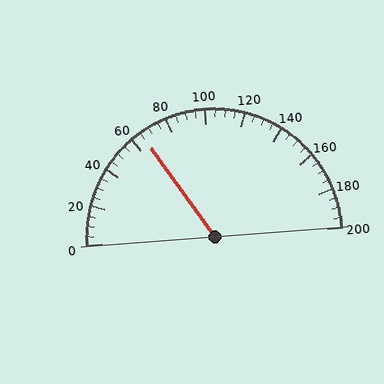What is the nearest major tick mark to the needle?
The nearest major tick mark is 60.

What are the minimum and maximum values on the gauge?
The gauge ranges from 0 to 200.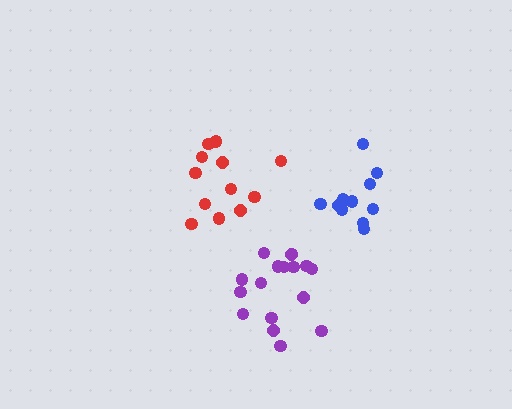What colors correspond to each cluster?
The clusters are colored: purple, red, blue.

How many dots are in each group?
Group 1: 17 dots, Group 2: 12 dots, Group 3: 11 dots (40 total).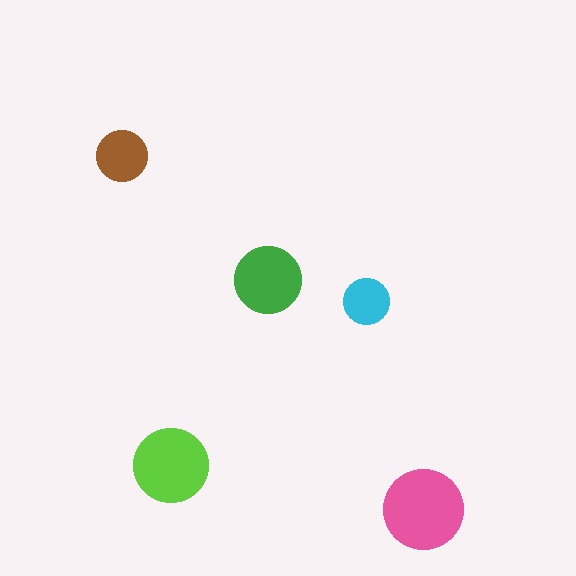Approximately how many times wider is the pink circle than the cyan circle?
About 1.5 times wider.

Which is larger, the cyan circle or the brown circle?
The brown one.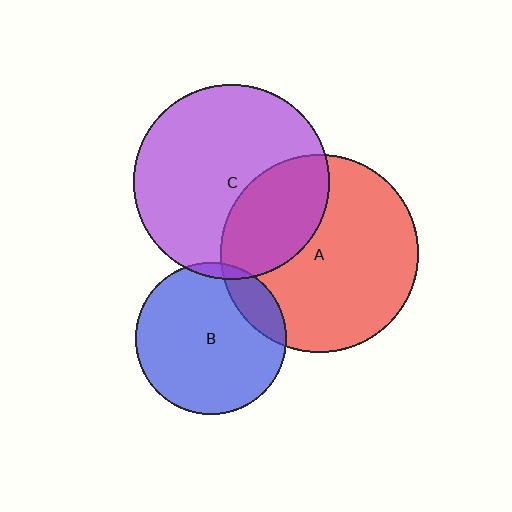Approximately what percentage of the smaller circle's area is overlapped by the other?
Approximately 5%.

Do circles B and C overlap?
Yes.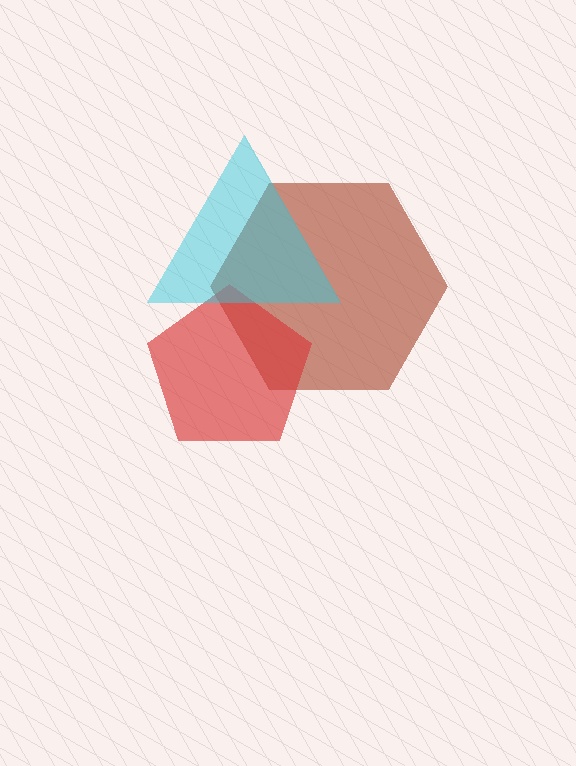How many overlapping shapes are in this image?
There are 3 overlapping shapes in the image.